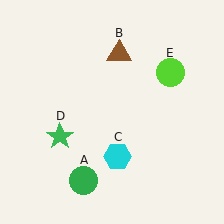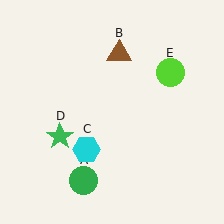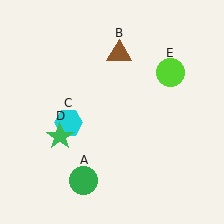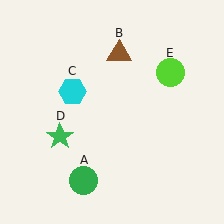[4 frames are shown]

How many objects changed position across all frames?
1 object changed position: cyan hexagon (object C).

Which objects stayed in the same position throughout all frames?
Green circle (object A) and brown triangle (object B) and green star (object D) and lime circle (object E) remained stationary.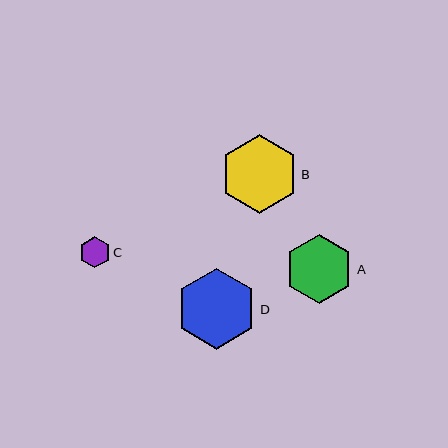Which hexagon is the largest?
Hexagon D is the largest with a size of approximately 81 pixels.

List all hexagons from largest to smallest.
From largest to smallest: D, B, A, C.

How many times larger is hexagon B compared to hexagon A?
Hexagon B is approximately 1.1 times the size of hexagon A.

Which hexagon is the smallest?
Hexagon C is the smallest with a size of approximately 31 pixels.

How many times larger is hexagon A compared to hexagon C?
Hexagon A is approximately 2.2 times the size of hexagon C.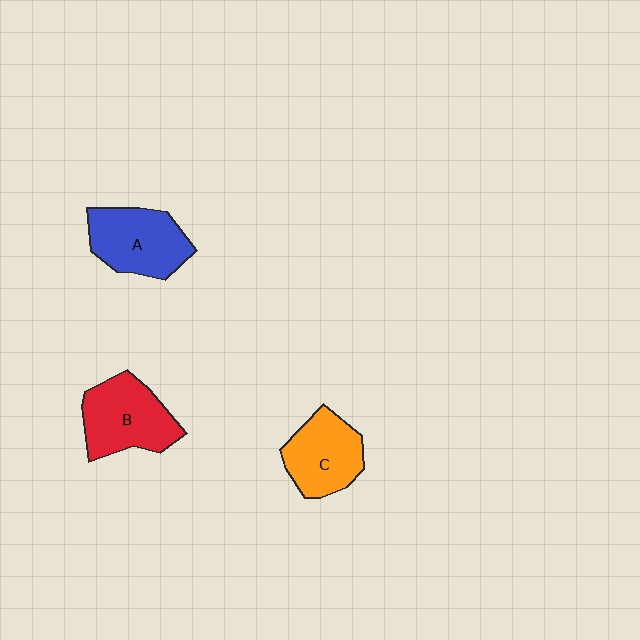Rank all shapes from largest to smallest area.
From largest to smallest: B (red), A (blue), C (orange).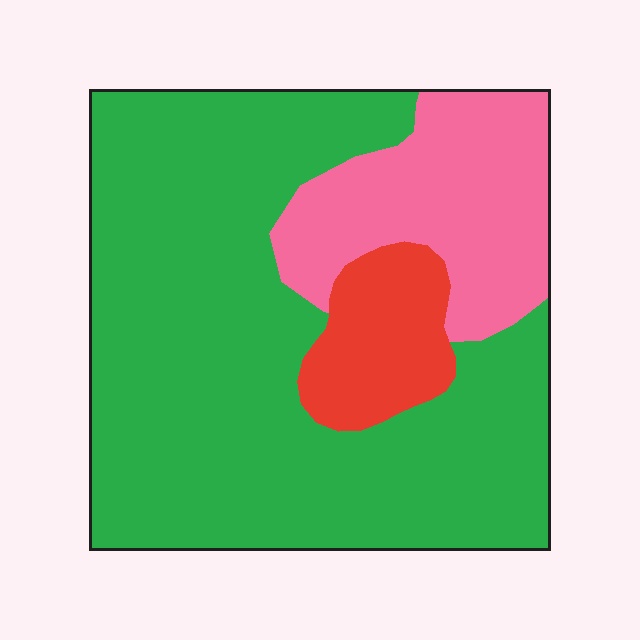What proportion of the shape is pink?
Pink covers about 20% of the shape.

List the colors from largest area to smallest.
From largest to smallest: green, pink, red.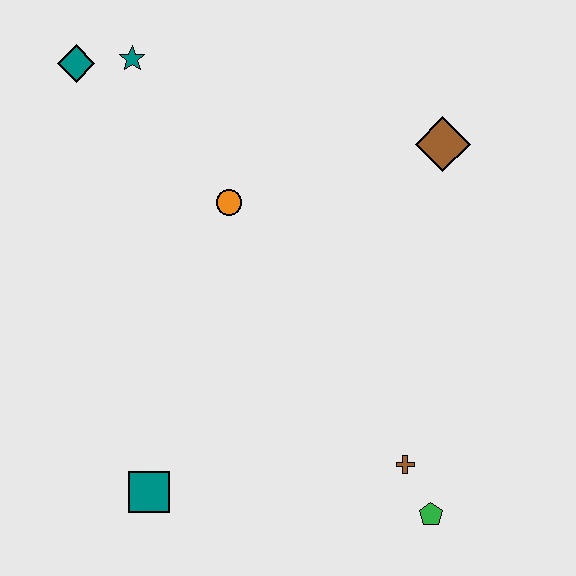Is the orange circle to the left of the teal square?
No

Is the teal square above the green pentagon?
Yes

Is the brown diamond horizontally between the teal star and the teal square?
No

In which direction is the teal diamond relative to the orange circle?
The teal diamond is to the left of the orange circle.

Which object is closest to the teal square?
The brown cross is closest to the teal square.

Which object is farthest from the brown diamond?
The teal square is farthest from the brown diamond.